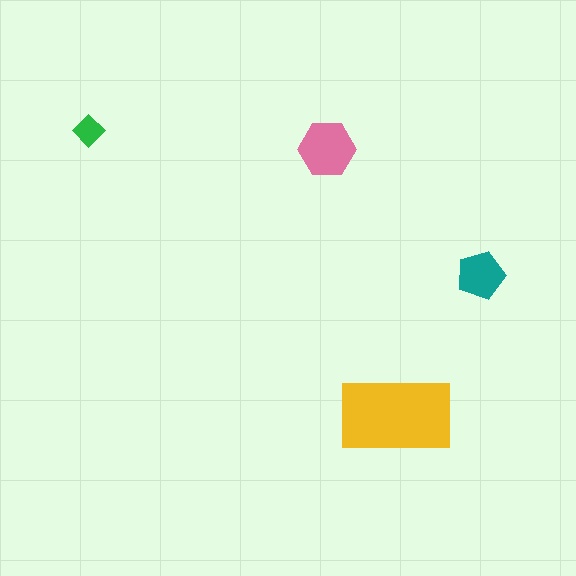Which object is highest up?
The green diamond is topmost.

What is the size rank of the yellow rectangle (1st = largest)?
1st.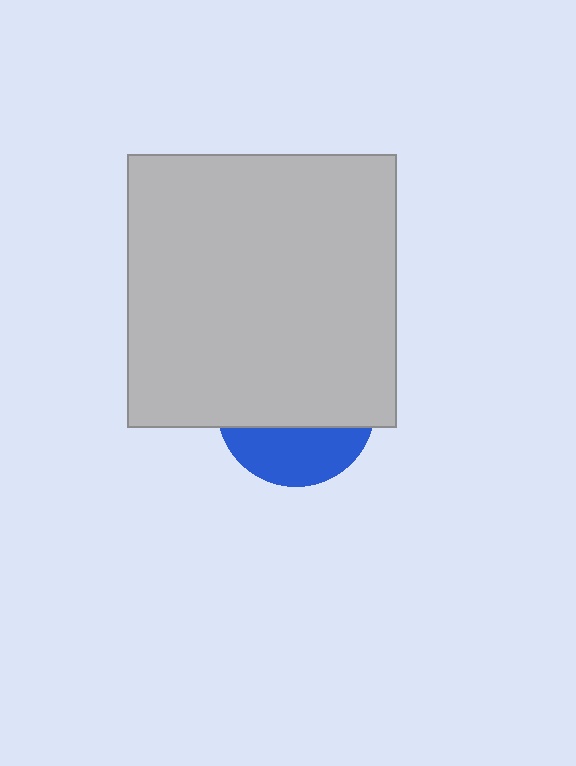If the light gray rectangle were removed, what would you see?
You would see the complete blue circle.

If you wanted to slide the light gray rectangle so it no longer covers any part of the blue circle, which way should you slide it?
Slide it up — that is the most direct way to separate the two shapes.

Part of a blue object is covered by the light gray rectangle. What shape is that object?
It is a circle.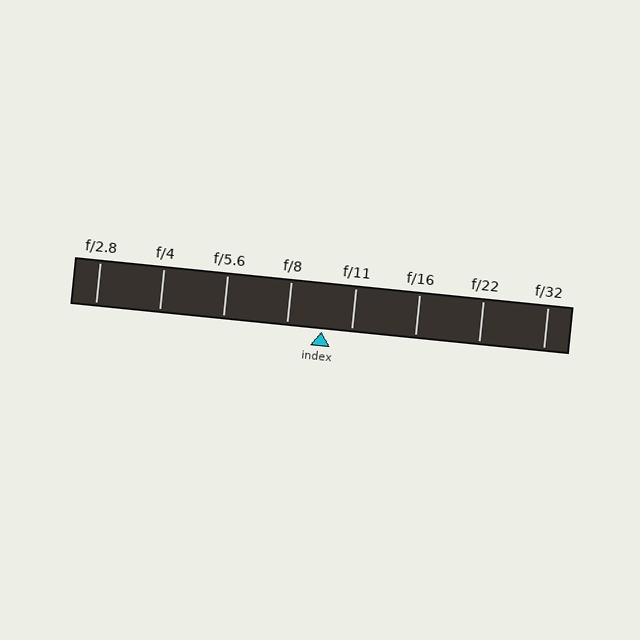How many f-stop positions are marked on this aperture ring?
There are 8 f-stop positions marked.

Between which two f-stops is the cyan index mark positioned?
The index mark is between f/8 and f/11.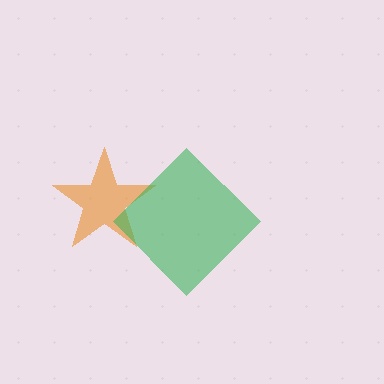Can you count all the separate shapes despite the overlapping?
Yes, there are 2 separate shapes.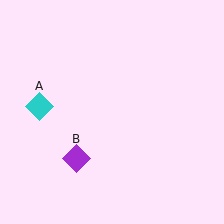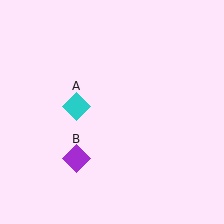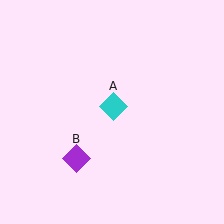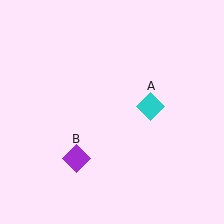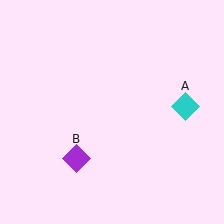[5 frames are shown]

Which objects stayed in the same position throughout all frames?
Purple diamond (object B) remained stationary.